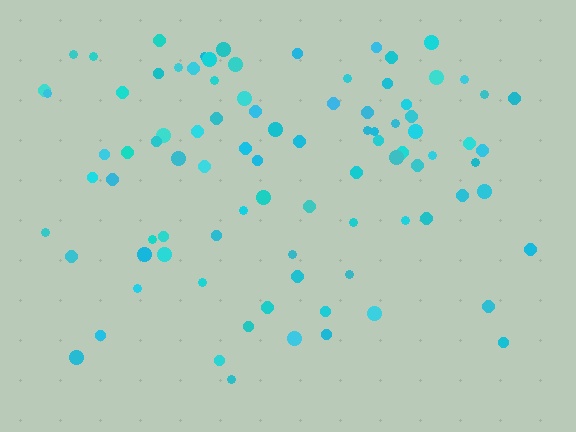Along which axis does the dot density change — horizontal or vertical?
Vertical.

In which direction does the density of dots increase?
From bottom to top, with the top side densest.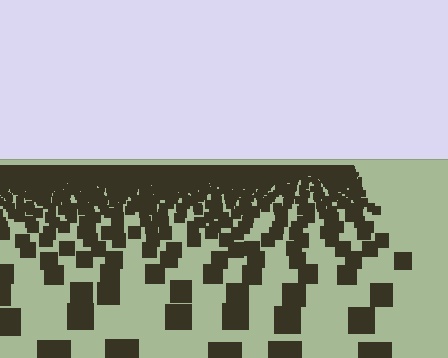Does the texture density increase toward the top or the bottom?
Density increases toward the top.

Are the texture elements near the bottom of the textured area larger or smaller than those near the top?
Larger. Near the bottom, elements are closer to the viewer and appear at a bigger on-screen size.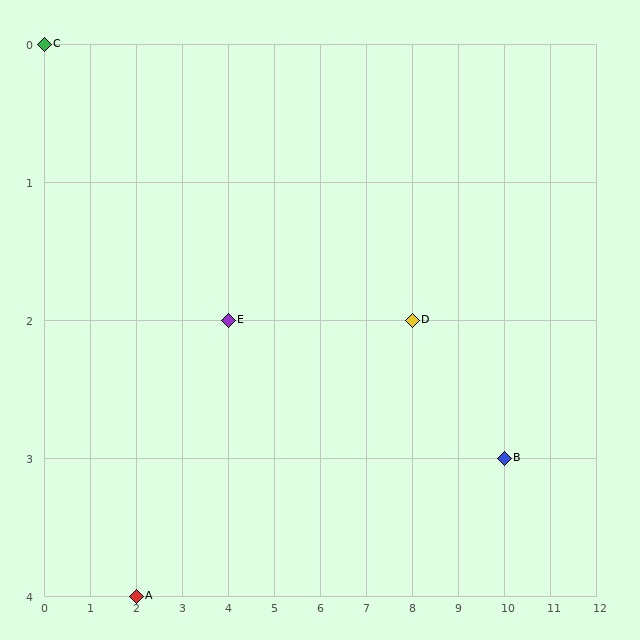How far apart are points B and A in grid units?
Points B and A are 8 columns and 1 row apart (about 8.1 grid units diagonally).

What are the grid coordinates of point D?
Point D is at grid coordinates (8, 2).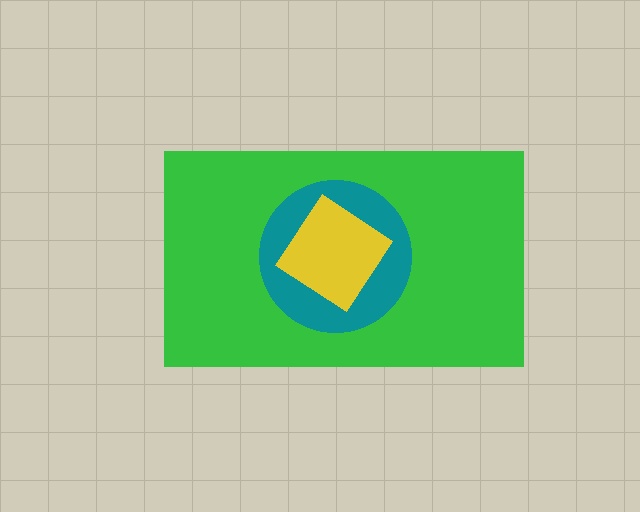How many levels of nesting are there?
3.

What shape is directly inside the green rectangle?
The teal circle.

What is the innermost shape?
The yellow diamond.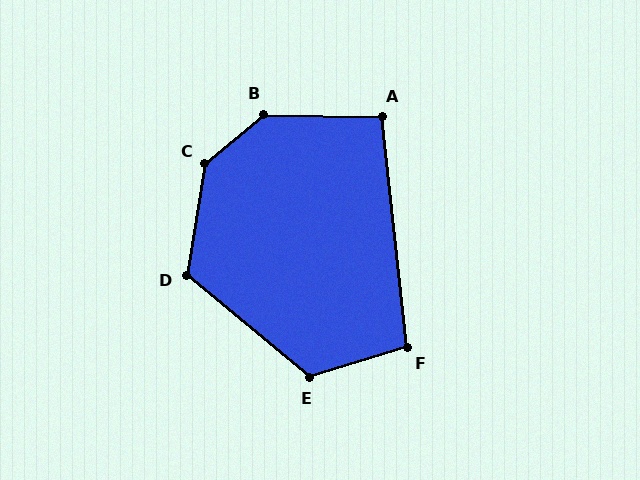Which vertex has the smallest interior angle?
A, at approximately 97 degrees.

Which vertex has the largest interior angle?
C, at approximately 140 degrees.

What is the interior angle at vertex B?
Approximately 138 degrees (obtuse).